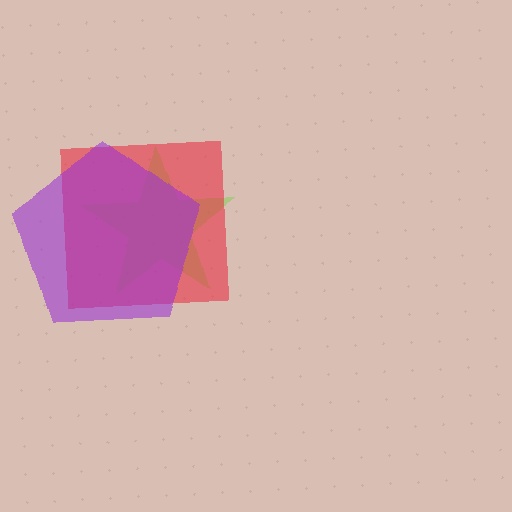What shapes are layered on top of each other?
The layered shapes are: a lime star, a red square, a purple pentagon.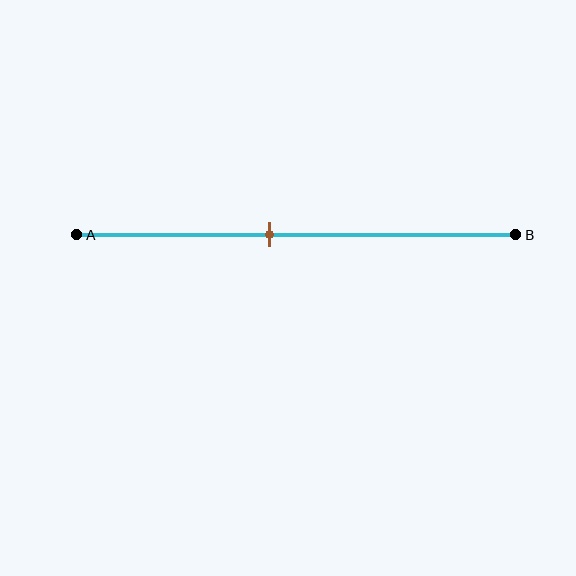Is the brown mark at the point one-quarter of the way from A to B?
No, the mark is at about 45% from A, not at the 25% one-quarter point.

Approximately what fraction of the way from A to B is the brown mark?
The brown mark is approximately 45% of the way from A to B.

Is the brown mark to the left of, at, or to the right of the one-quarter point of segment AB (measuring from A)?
The brown mark is to the right of the one-quarter point of segment AB.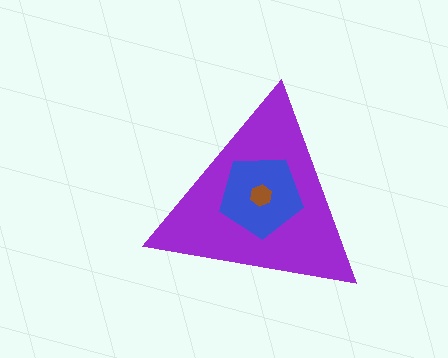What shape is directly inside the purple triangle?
The blue pentagon.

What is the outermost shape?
The purple triangle.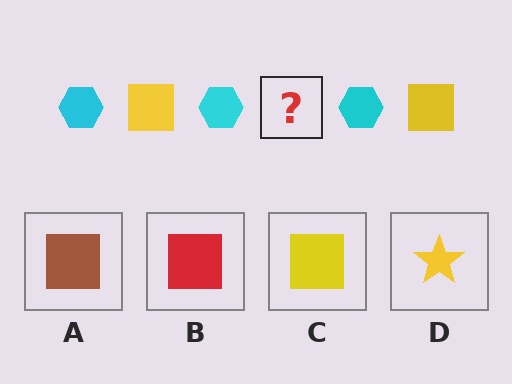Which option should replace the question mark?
Option C.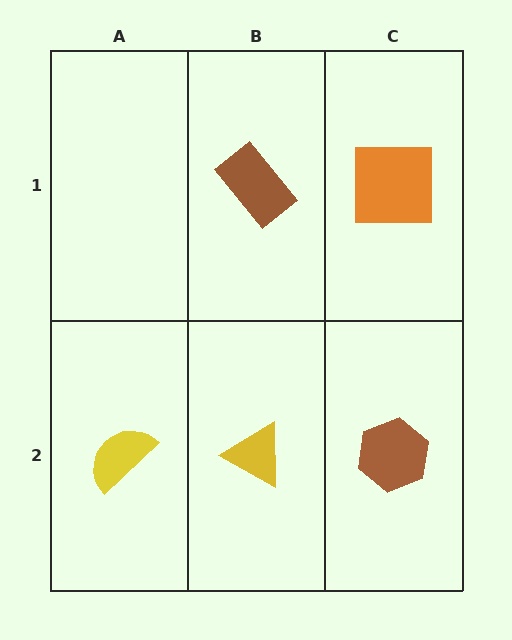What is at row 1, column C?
An orange square.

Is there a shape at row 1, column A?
No, that cell is empty.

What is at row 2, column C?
A brown hexagon.